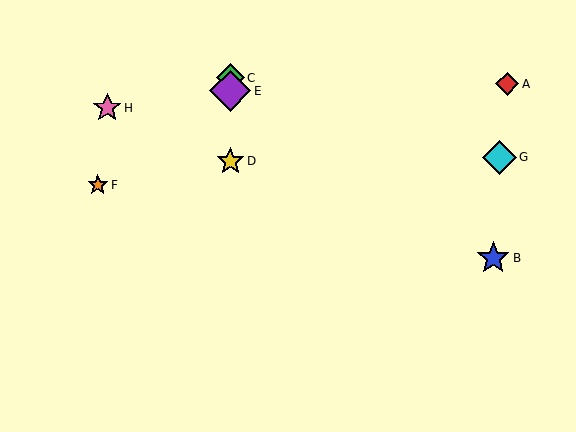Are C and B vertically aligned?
No, C is at x≈230 and B is at x≈493.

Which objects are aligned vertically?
Objects C, D, E are aligned vertically.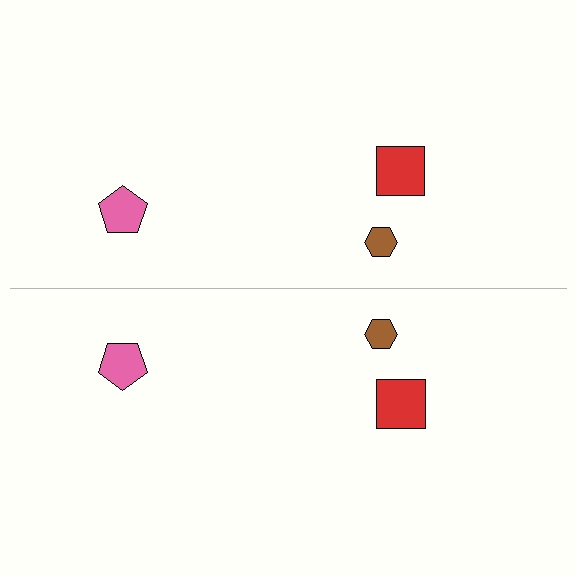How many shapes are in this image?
There are 6 shapes in this image.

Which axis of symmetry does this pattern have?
The pattern has a horizontal axis of symmetry running through the center of the image.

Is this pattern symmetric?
Yes, this pattern has bilateral (reflection) symmetry.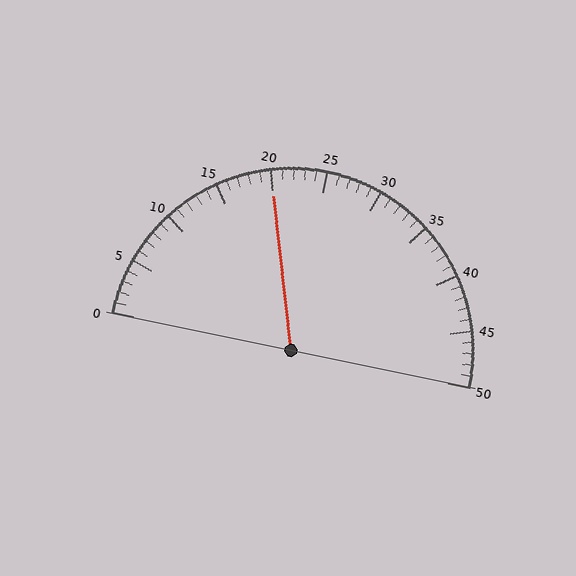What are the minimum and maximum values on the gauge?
The gauge ranges from 0 to 50.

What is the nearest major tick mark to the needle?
The nearest major tick mark is 20.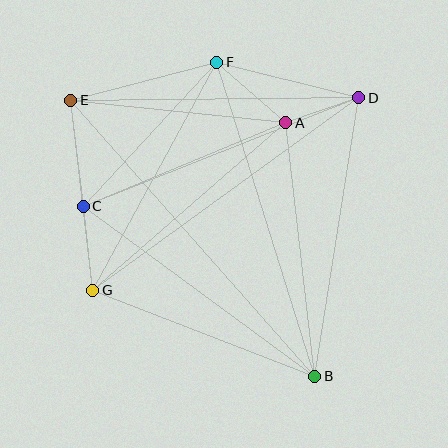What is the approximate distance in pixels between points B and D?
The distance between B and D is approximately 282 pixels.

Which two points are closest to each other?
Points A and D are closest to each other.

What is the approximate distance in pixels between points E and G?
The distance between E and G is approximately 191 pixels.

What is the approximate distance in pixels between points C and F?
The distance between C and F is approximately 196 pixels.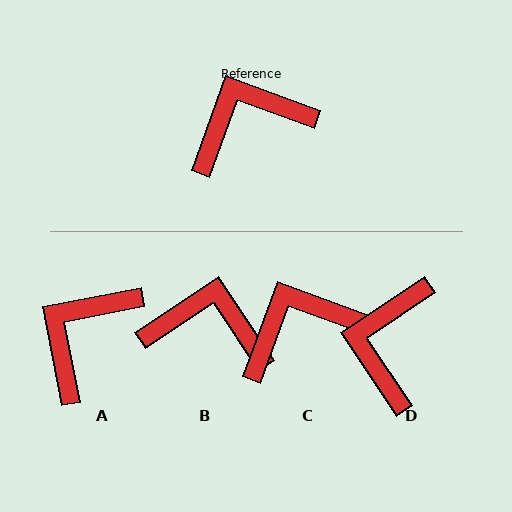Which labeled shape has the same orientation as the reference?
C.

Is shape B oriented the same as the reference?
No, it is off by about 36 degrees.